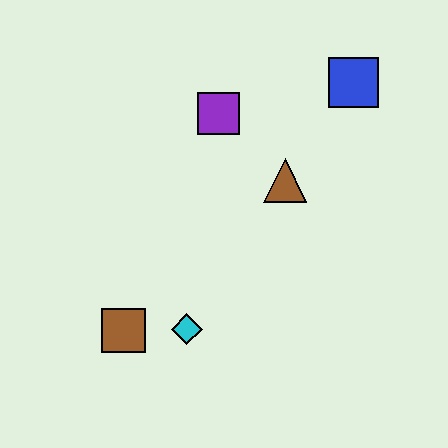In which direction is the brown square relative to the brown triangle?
The brown square is to the left of the brown triangle.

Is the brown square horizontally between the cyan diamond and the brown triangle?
No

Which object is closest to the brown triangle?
The purple square is closest to the brown triangle.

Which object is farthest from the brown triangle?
The brown square is farthest from the brown triangle.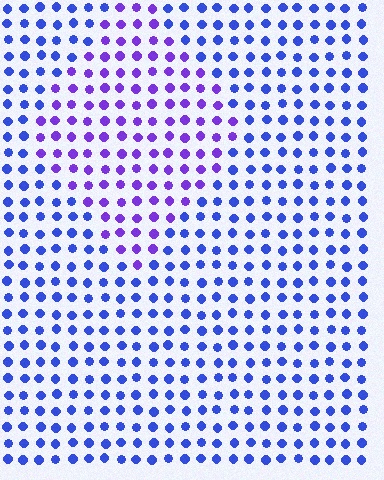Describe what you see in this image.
The image is filled with small blue elements in a uniform arrangement. A diamond-shaped region is visible where the elements are tinted to a slightly different hue, forming a subtle color boundary.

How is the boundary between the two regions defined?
The boundary is defined purely by a slight shift in hue (about 35 degrees). Spacing, size, and orientation are identical on both sides.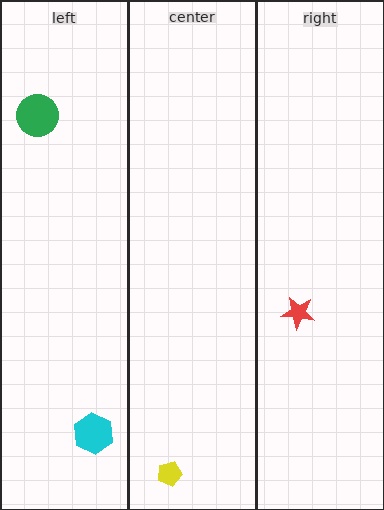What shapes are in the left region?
The cyan hexagon, the green circle.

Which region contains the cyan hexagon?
The left region.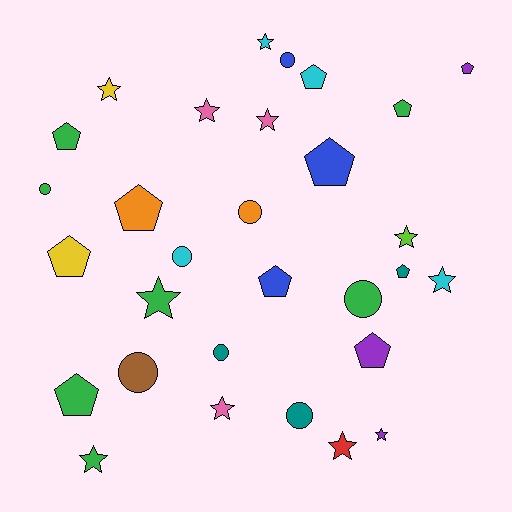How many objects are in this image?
There are 30 objects.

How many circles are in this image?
There are 8 circles.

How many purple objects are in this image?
There are 3 purple objects.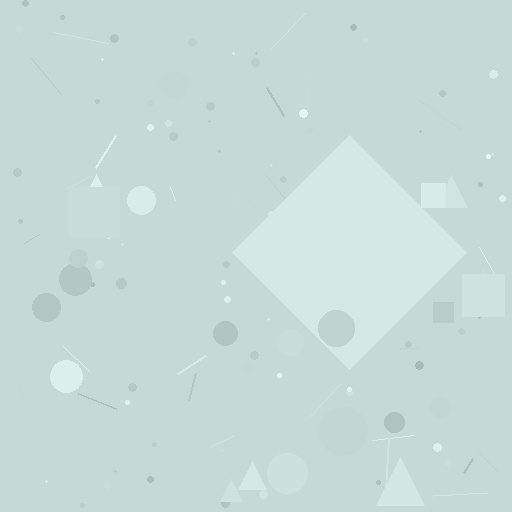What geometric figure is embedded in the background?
A diamond is embedded in the background.